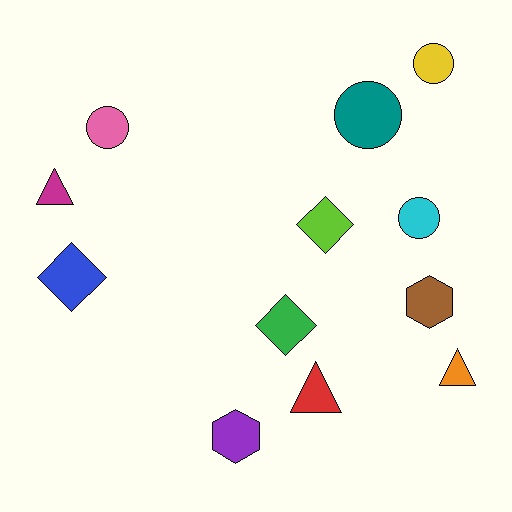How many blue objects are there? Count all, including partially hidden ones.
There is 1 blue object.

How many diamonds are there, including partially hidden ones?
There are 3 diamonds.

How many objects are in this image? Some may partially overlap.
There are 12 objects.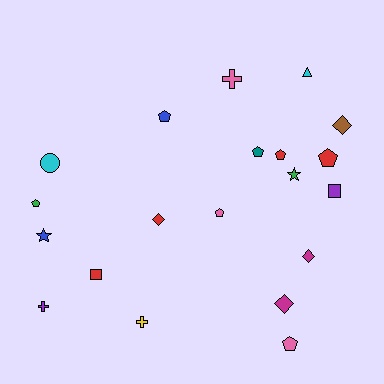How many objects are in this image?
There are 20 objects.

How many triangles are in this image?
There is 1 triangle.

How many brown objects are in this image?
There is 1 brown object.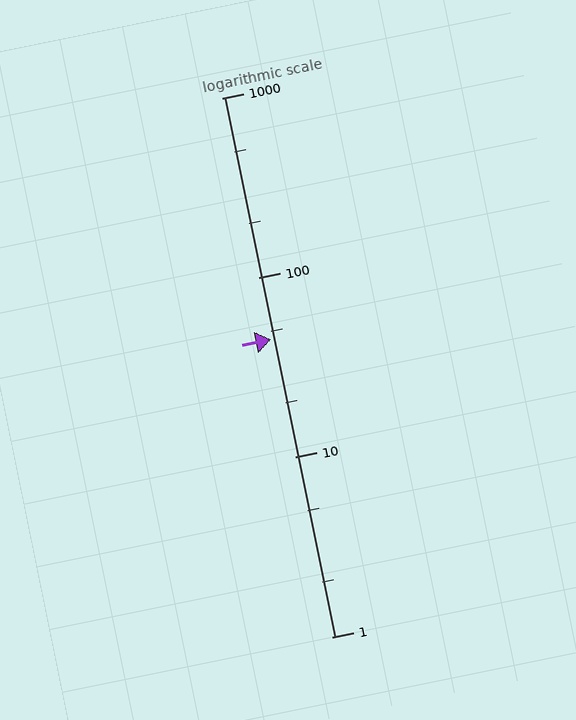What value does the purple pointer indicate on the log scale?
The pointer indicates approximately 45.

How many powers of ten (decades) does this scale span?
The scale spans 3 decades, from 1 to 1000.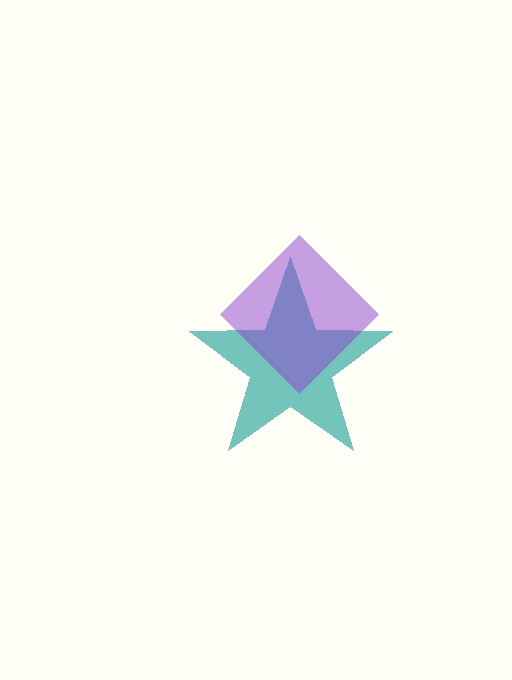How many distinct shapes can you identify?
There are 2 distinct shapes: a teal star, a purple diamond.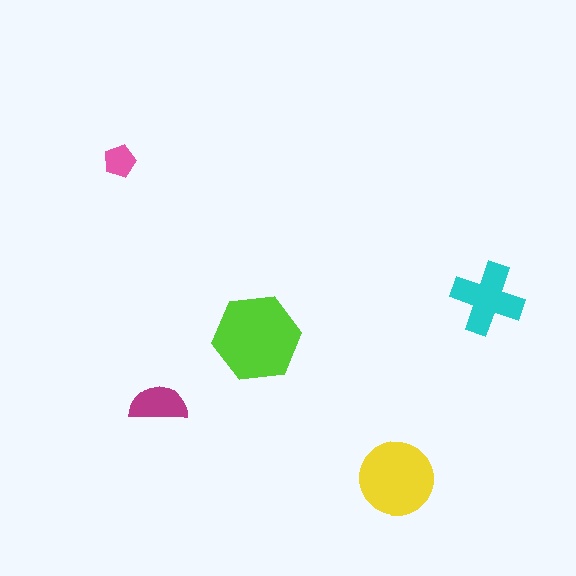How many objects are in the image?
There are 5 objects in the image.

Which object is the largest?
The lime hexagon.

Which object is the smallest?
The pink pentagon.